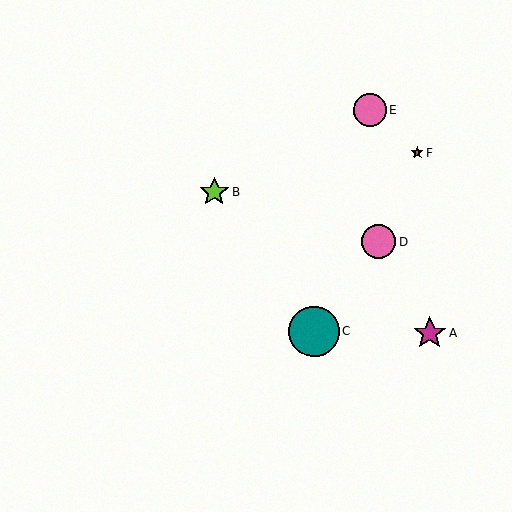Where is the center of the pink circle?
The center of the pink circle is at (370, 110).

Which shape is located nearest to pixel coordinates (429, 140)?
The brown star (labeled F) at (417, 153) is nearest to that location.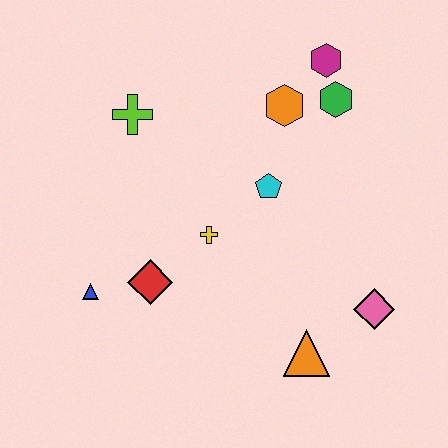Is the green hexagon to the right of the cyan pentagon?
Yes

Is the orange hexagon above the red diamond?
Yes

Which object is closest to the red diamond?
The blue triangle is closest to the red diamond.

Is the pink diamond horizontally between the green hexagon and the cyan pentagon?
No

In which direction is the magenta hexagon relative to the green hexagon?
The magenta hexagon is above the green hexagon.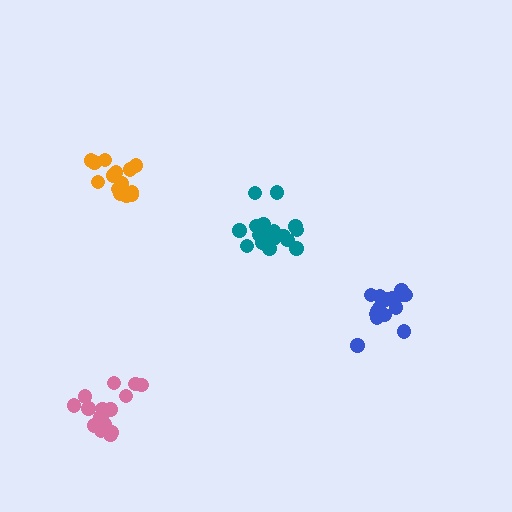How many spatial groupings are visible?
There are 4 spatial groupings.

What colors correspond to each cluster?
The clusters are colored: orange, teal, pink, blue.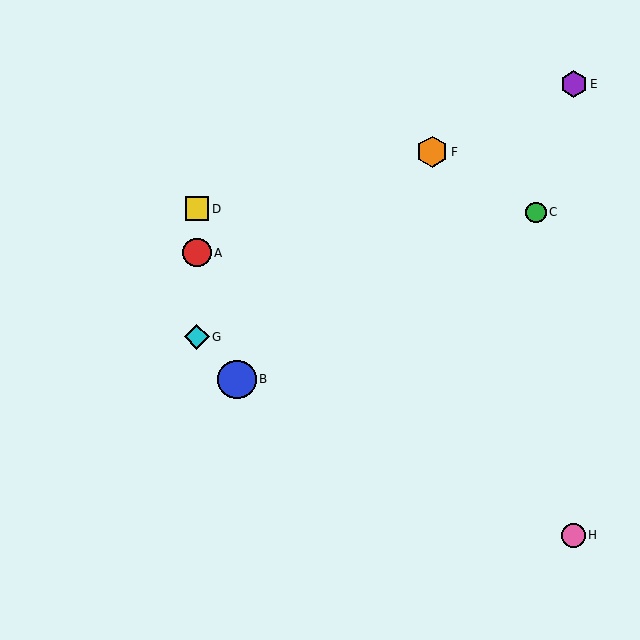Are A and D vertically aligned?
Yes, both are at x≈197.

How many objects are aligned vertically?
3 objects (A, D, G) are aligned vertically.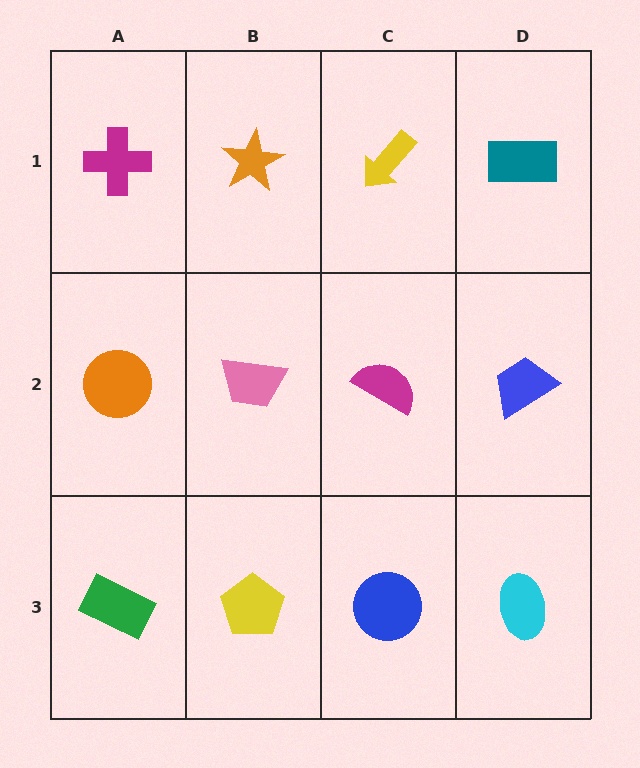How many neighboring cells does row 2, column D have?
3.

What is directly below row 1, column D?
A blue trapezoid.